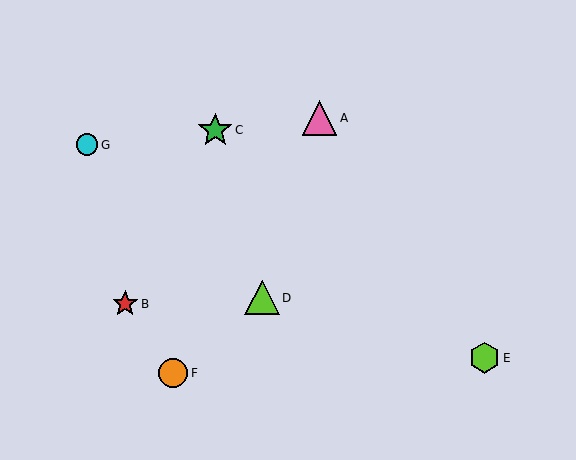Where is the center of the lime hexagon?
The center of the lime hexagon is at (484, 358).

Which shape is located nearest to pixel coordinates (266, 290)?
The lime triangle (labeled D) at (262, 298) is nearest to that location.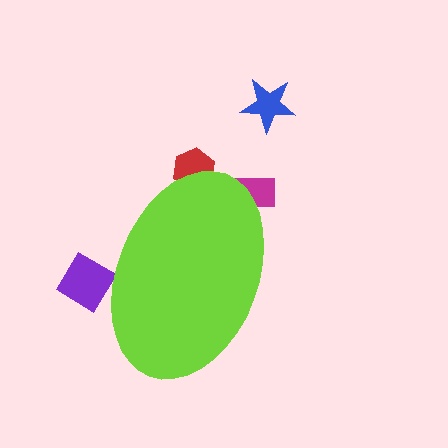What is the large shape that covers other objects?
A lime ellipse.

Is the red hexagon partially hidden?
Yes, the red hexagon is partially hidden behind the lime ellipse.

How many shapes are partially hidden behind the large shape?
3 shapes are partially hidden.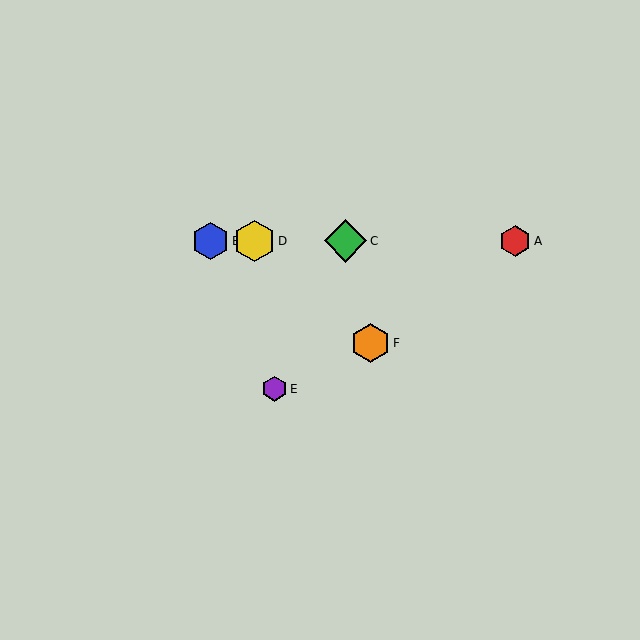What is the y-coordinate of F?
Object F is at y≈343.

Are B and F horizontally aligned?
No, B is at y≈241 and F is at y≈343.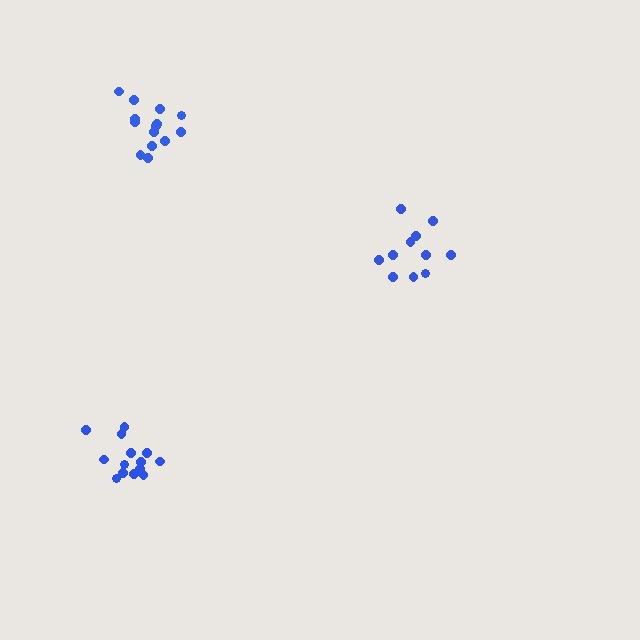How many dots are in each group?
Group 1: 14 dots, Group 2: 14 dots, Group 3: 11 dots (39 total).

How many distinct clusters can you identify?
There are 3 distinct clusters.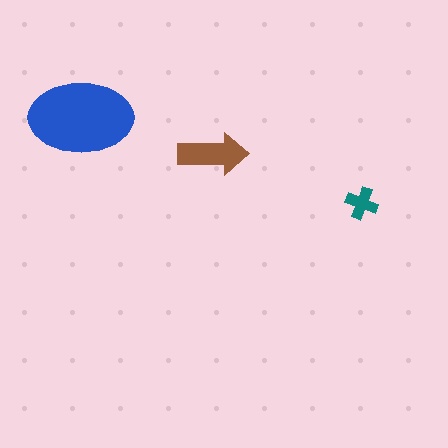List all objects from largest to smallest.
The blue ellipse, the brown arrow, the teal cross.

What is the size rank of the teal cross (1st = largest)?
3rd.